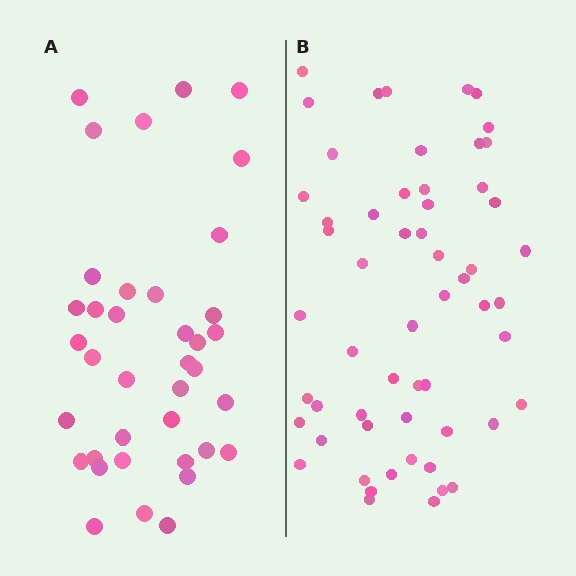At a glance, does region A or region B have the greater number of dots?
Region B (the right region) has more dots.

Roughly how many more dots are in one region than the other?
Region B has approximately 20 more dots than region A.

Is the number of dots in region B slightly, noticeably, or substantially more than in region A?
Region B has substantially more. The ratio is roughly 1.5 to 1.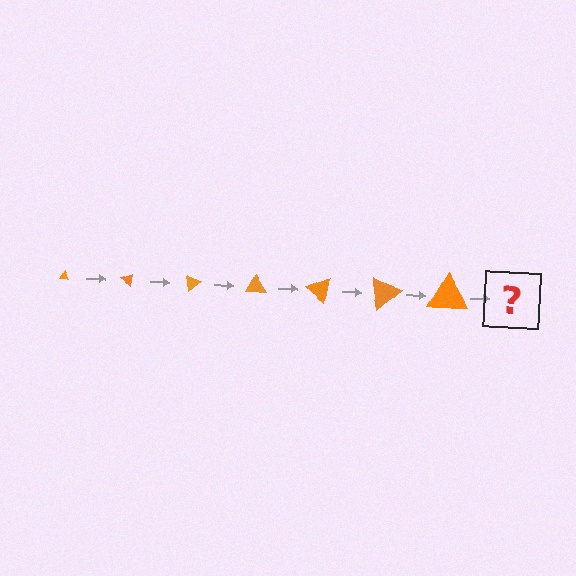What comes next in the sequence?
The next element should be a triangle, larger than the previous one and rotated 280 degrees from the start.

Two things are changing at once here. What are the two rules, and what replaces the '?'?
The two rules are that the triangle grows larger each step and it rotates 40 degrees each step. The '?' should be a triangle, larger than the previous one and rotated 280 degrees from the start.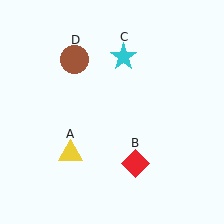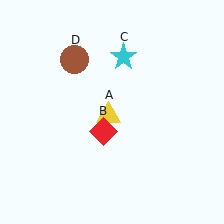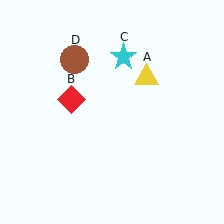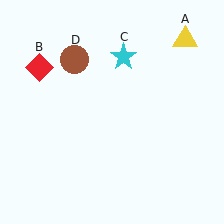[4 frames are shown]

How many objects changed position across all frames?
2 objects changed position: yellow triangle (object A), red diamond (object B).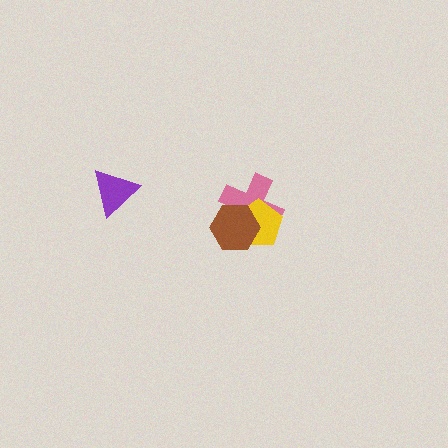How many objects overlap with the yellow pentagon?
2 objects overlap with the yellow pentagon.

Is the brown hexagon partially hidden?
No, no other shape covers it.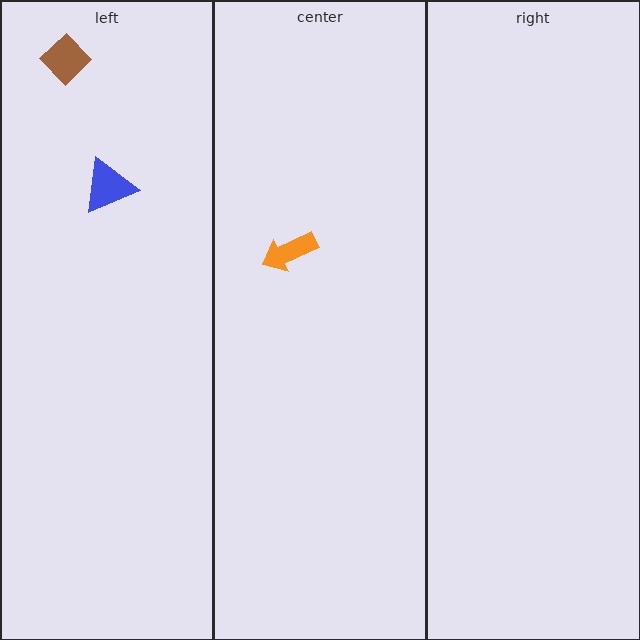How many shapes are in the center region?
1.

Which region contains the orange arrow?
The center region.